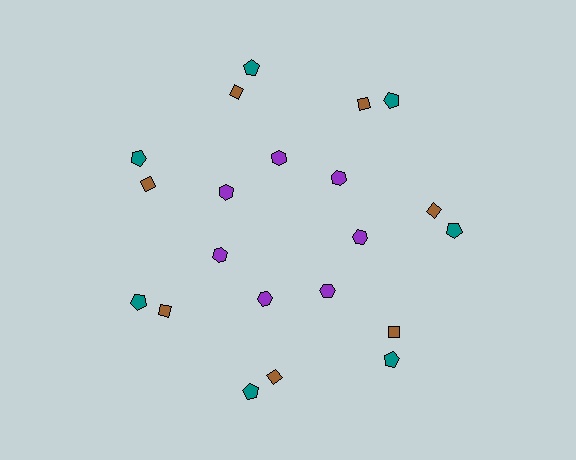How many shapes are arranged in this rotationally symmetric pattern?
There are 21 shapes, arranged in 7 groups of 3.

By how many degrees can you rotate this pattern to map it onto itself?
The pattern maps onto itself every 51 degrees of rotation.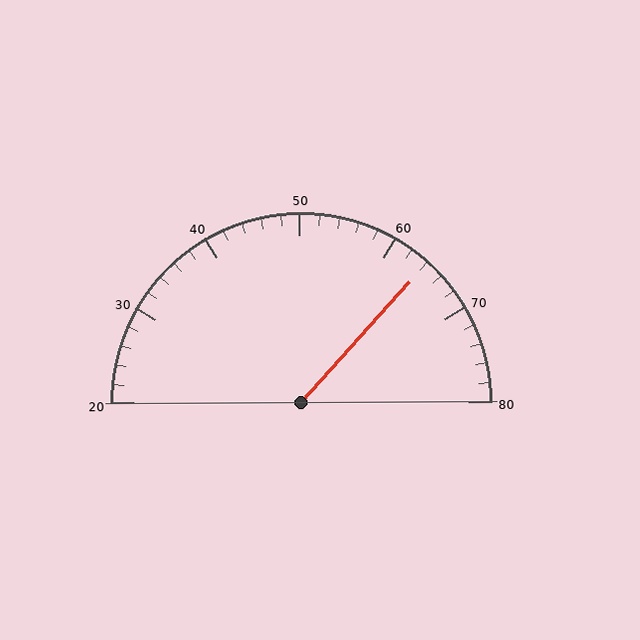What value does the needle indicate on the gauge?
The needle indicates approximately 64.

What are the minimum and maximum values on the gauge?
The gauge ranges from 20 to 80.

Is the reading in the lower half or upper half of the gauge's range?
The reading is in the upper half of the range (20 to 80).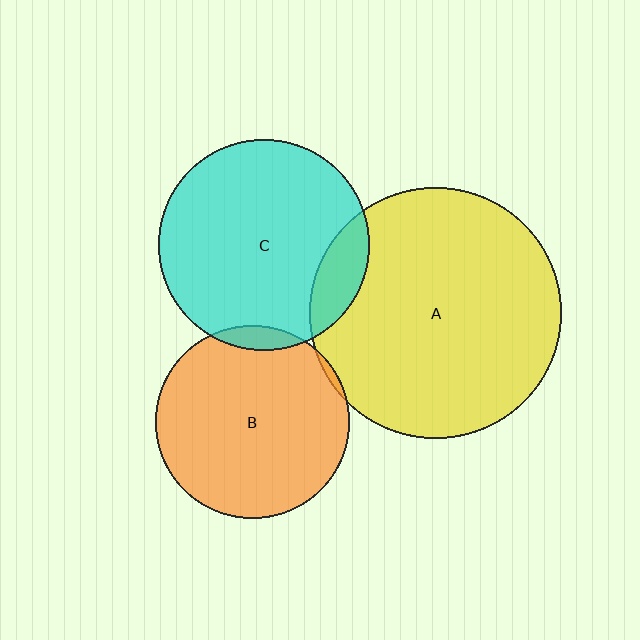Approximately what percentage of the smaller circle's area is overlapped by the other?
Approximately 5%.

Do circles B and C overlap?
Yes.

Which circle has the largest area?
Circle A (yellow).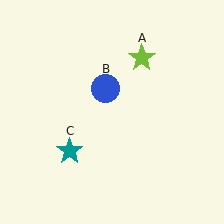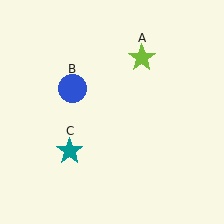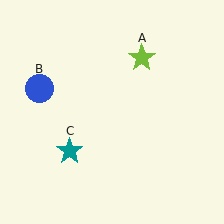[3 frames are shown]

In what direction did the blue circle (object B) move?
The blue circle (object B) moved left.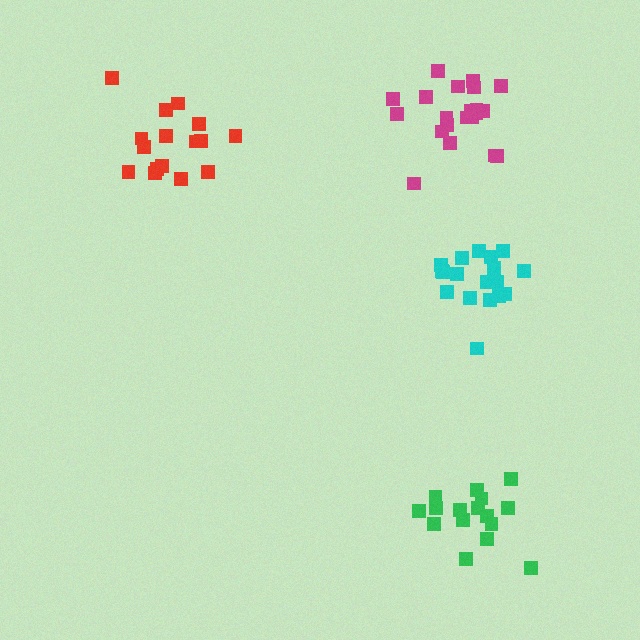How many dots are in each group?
Group 1: 16 dots, Group 2: 21 dots, Group 3: 16 dots, Group 4: 18 dots (71 total).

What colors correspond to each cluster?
The clusters are colored: red, magenta, green, cyan.